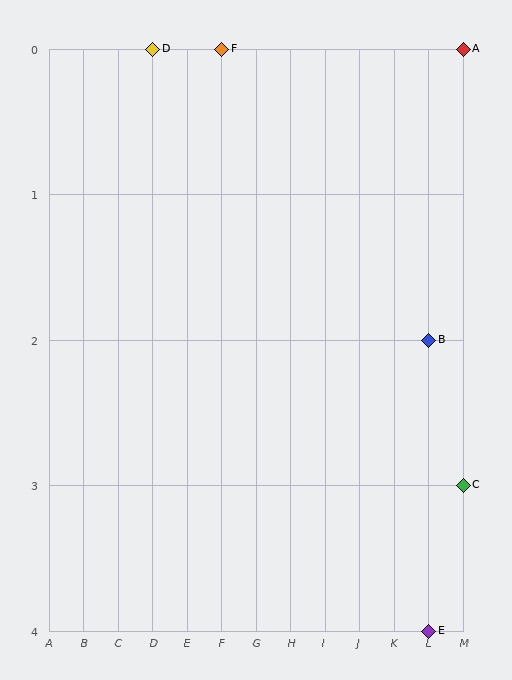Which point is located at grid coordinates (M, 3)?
Point C is at (M, 3).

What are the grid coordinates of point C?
Point C is at grid coordinates (M, 3).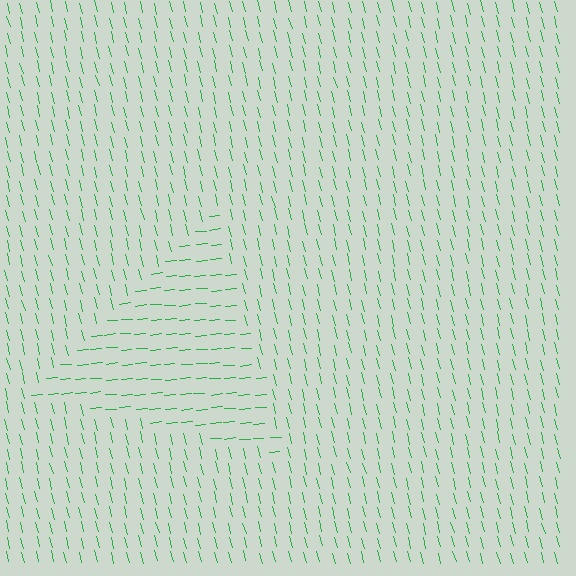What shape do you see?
I see a triangle.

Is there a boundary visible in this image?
Yes, there is a texture boundary formed by a change in line orientation.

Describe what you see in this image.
The image is filled with small green line segments. A triangle region in the image has lines oriented differently from the surrounding lines, creating a visible texture boundary.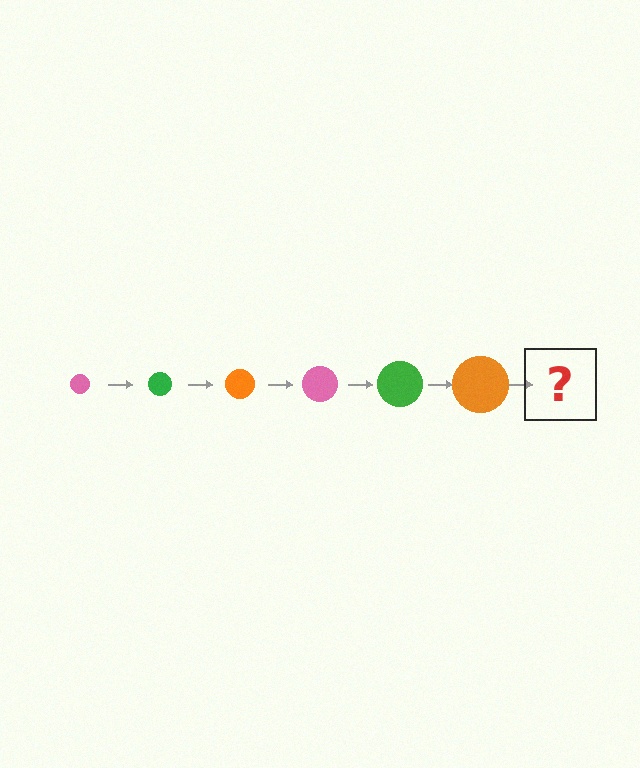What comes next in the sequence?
The next element should be a pink circle, larger than the previous one.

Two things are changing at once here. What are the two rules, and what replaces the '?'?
The two rules are that the circle grows larger each step and the color cycles through pink, green, and orange. The '?' should be a pink circle, larger than the previous one.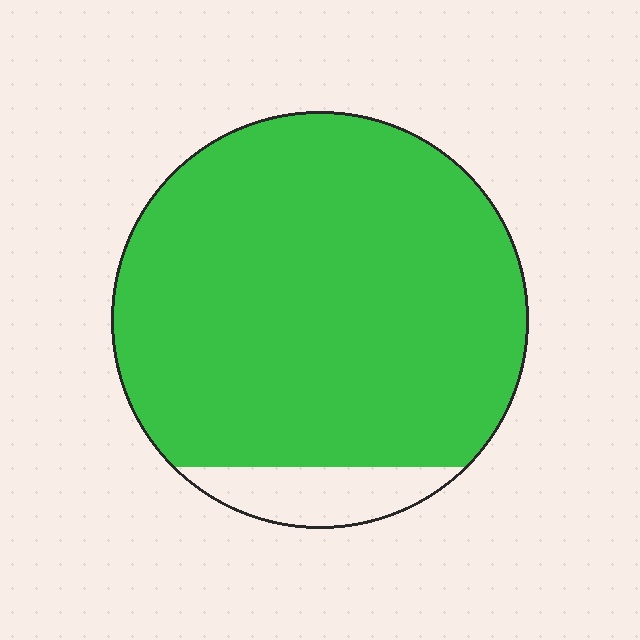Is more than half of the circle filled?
Yes.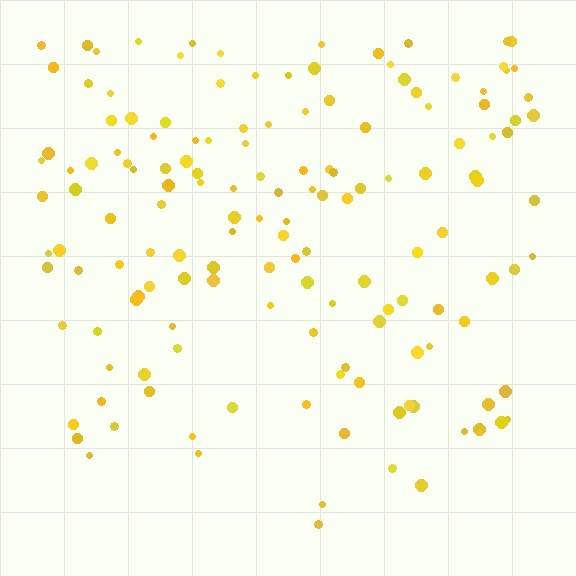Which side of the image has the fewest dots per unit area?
The bottom.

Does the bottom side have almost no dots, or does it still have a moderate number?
Still a moderate number, just noticeably fewer than the top.